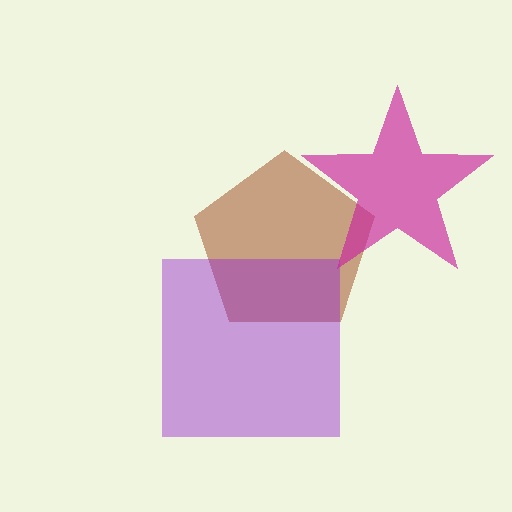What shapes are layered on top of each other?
The layered shapes are: a brown pentagon, a purple square, a magenta star.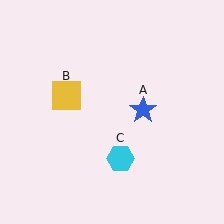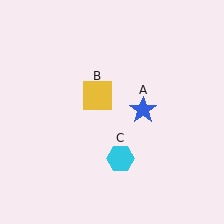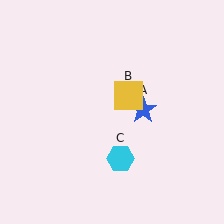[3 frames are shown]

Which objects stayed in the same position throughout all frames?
Blue star (object A) and cyan hexagon (object C) remained stationary.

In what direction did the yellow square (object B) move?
The yellow square (object B) moved right.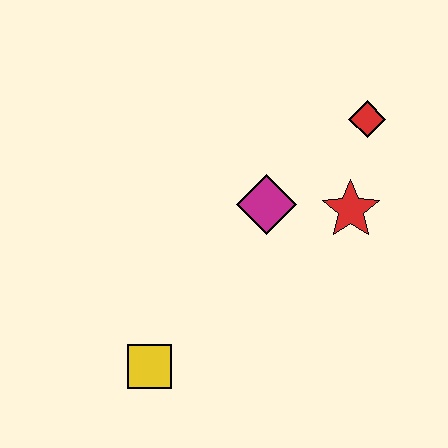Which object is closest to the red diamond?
The red star is closest to the red diamond.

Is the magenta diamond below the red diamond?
Yes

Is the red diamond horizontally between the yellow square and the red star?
No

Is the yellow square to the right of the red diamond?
No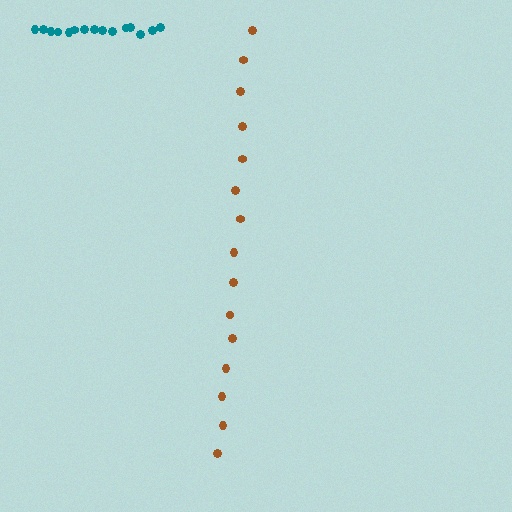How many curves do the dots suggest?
There are 2 distinct paths.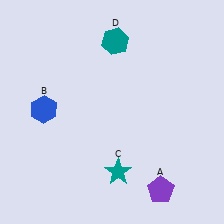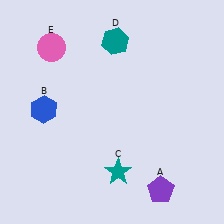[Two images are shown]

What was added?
A pink circle (E) was added in Image 2.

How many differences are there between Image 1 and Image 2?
There is 1 difference between the two images.